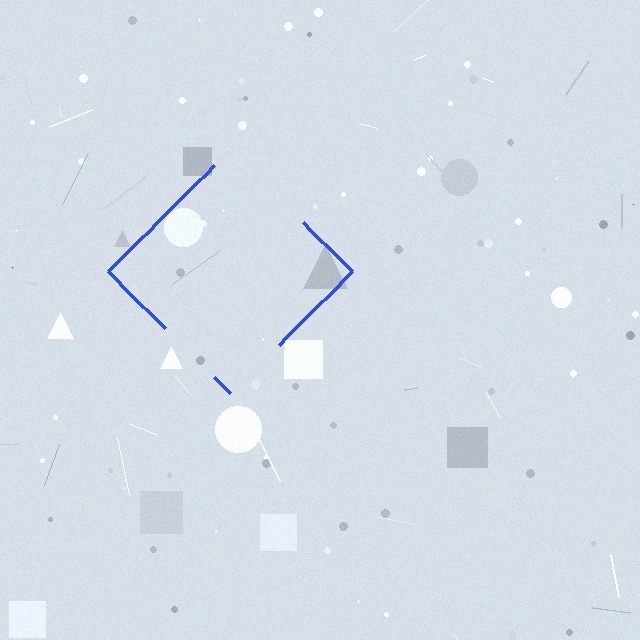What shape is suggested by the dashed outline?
The dashed outline suggests a diamond.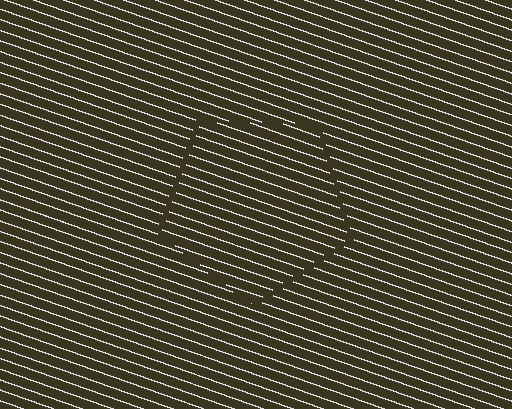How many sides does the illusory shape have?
5 sides — the line-ends trace a pentagon.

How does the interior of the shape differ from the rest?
The interior of the shape contains the same grating, shifted by half a period — the contour is defined by the phase discontinuity where line-ends from the inner and outer gratings abut.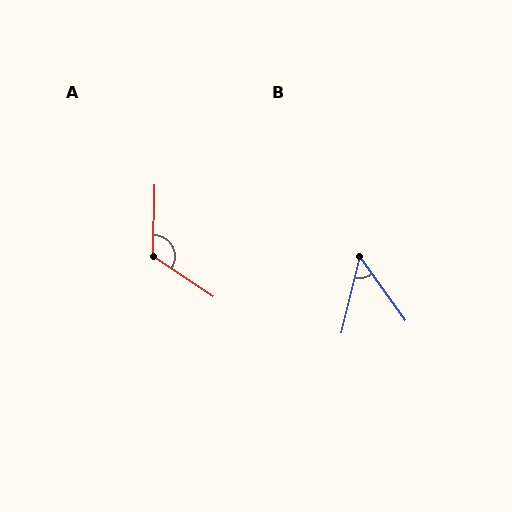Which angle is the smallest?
B, at approximately 49 degrees.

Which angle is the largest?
A, at approximately 123 degrees.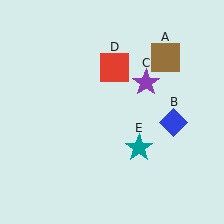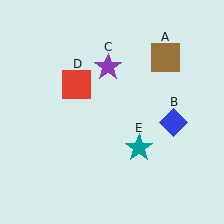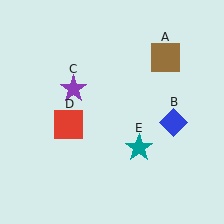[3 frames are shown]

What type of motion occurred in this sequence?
The purple star (object C), red square (object D) rotated counterclockwise around the center of the scene.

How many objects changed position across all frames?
2 objects changed position: purple star (object C), red square (object D).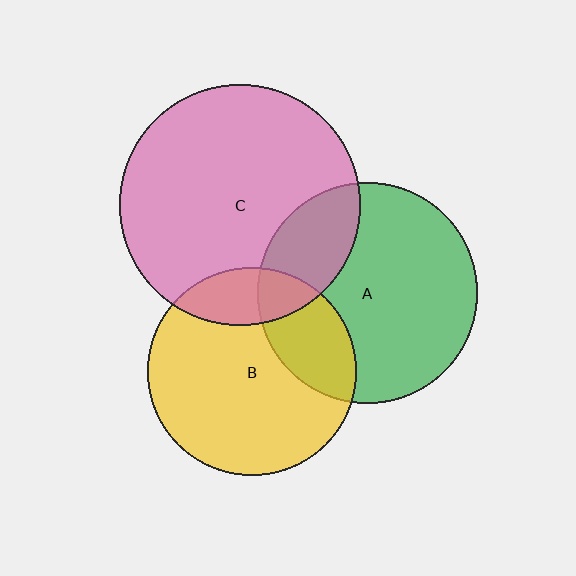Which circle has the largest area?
Circle C (pink).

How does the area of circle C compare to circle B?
Approximately 1.3 times.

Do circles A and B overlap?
Yes.